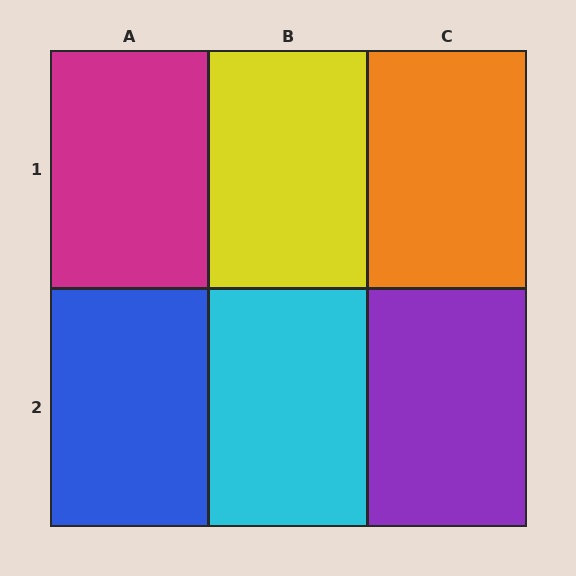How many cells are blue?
1 cell is blue.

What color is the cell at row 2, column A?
Blue.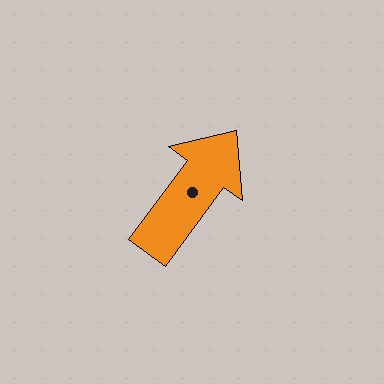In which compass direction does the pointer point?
Northeast.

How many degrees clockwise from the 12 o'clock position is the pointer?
Approximately 36 degrees.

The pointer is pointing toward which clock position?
Roughly 1 o'clock.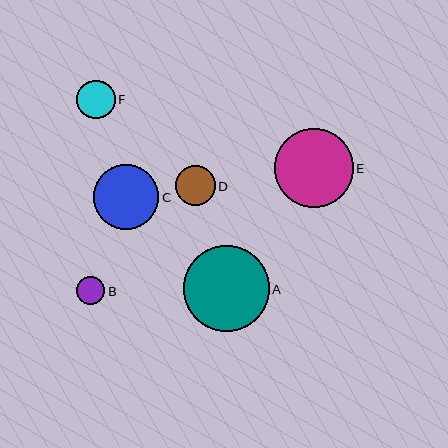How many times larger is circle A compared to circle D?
Circle A is approximately 2.2 times the size of circle D.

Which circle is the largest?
Circle A is the largest with a size of approximately 86 pixels.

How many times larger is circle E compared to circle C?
Circle E is approximately 1.2 times the size of circle C.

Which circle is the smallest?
Circle B is the smallest with a size of approximately 28 pixels.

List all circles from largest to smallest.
From largest to smallest: A, E, C, D, F, B.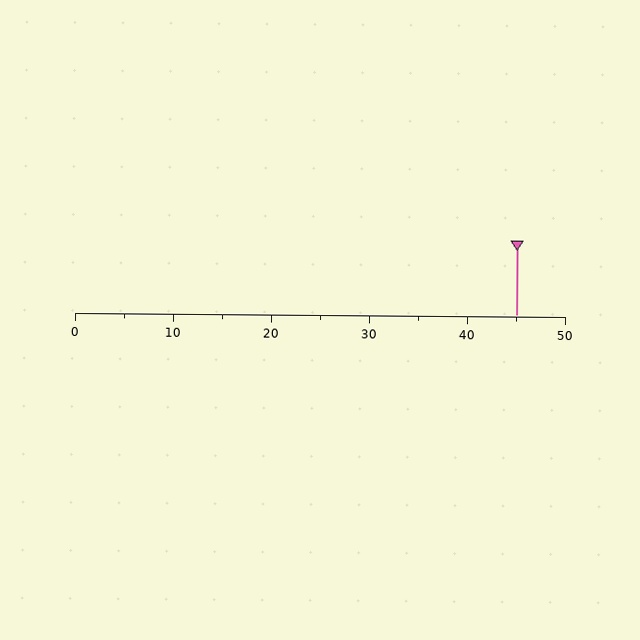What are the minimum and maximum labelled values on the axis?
The axis runs from 0 to 50.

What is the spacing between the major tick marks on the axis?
The major ticks are spaced 10 apart.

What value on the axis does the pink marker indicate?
The marker indicates approximately 45.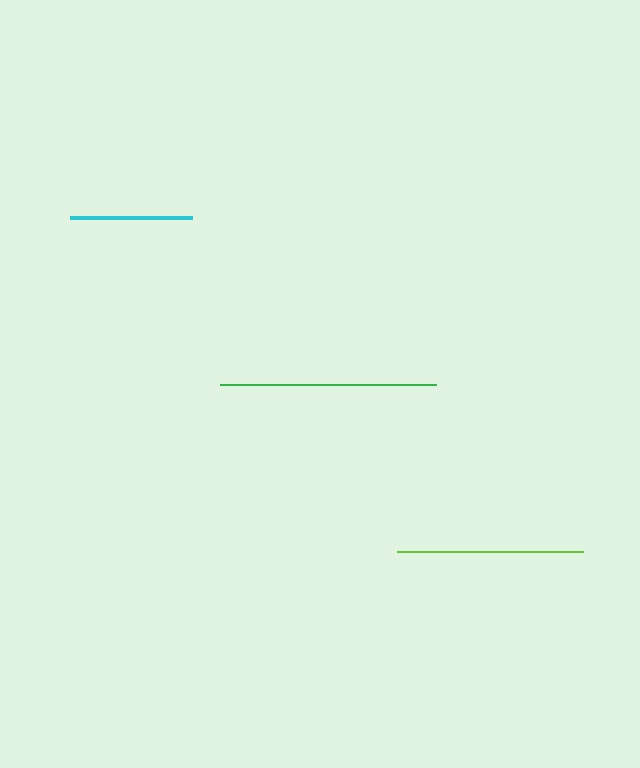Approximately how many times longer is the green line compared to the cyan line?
The green line is approximately 1.8 times the length of the cyan line.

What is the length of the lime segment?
The lime segment is approximately 186 pixels long.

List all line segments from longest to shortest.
From longest to shortest: green, lime, cyan.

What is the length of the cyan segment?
The cyan segment is approximately 122 pixels long.